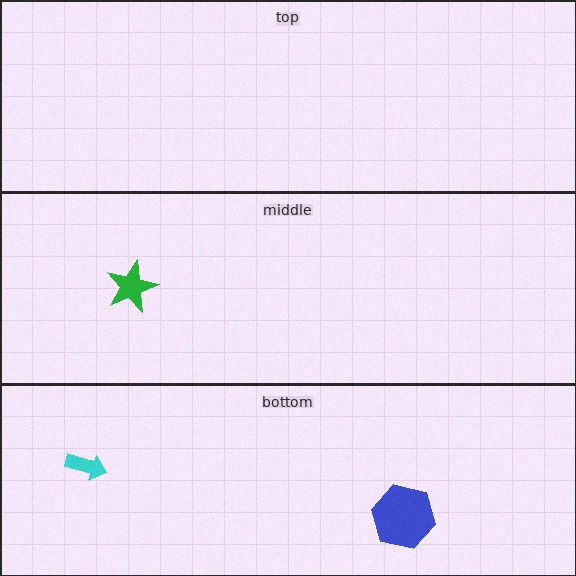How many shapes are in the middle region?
1.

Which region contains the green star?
The middle region.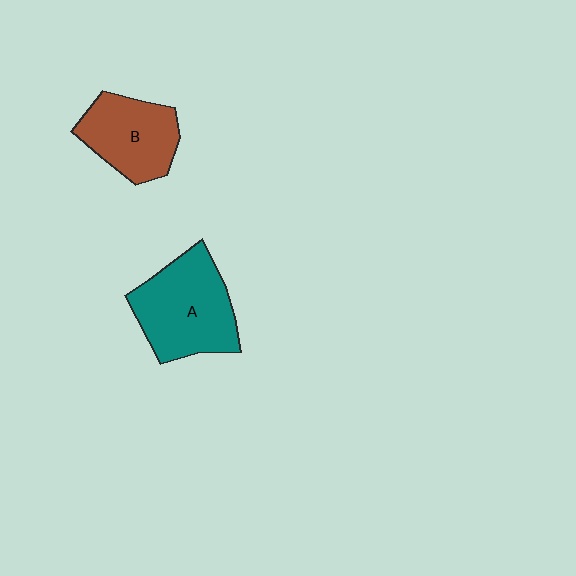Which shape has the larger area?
Shape A (teal).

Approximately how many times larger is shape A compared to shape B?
Approximately 1.3 times.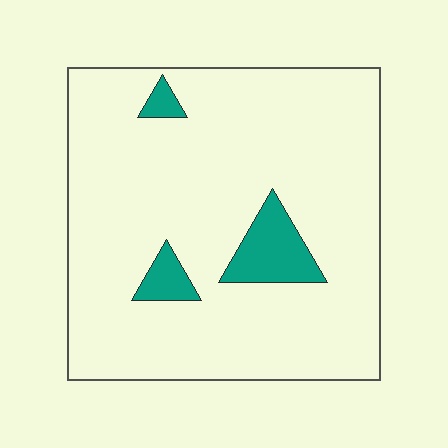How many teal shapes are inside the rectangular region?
3.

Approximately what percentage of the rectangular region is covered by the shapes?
Approximately 10%.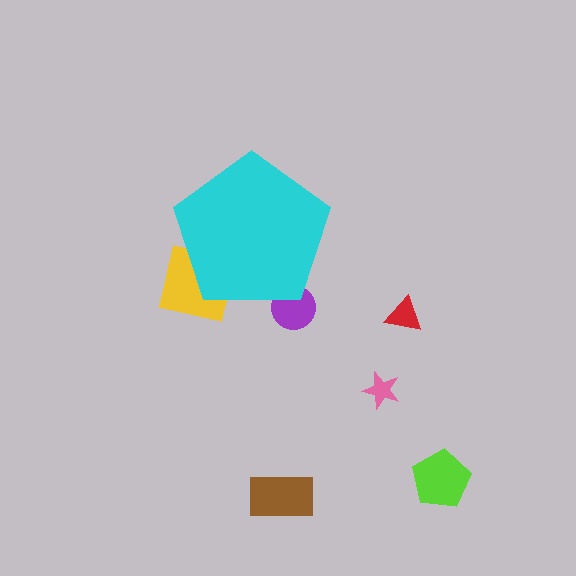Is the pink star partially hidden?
No, the pink star is fully visible.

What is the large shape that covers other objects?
A cyan pentagon.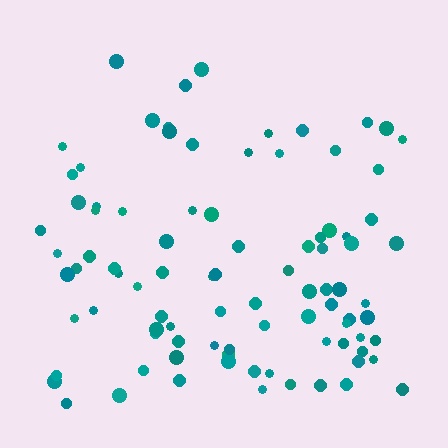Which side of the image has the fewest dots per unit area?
The top.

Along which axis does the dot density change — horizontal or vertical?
Vertical.